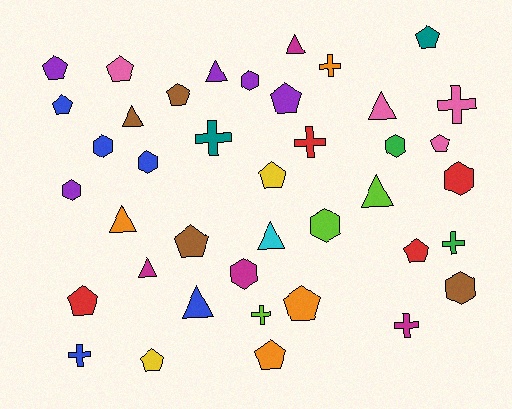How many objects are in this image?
There are 40 objects.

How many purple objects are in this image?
There are 5 purple objects.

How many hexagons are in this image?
There are 9 hexagons.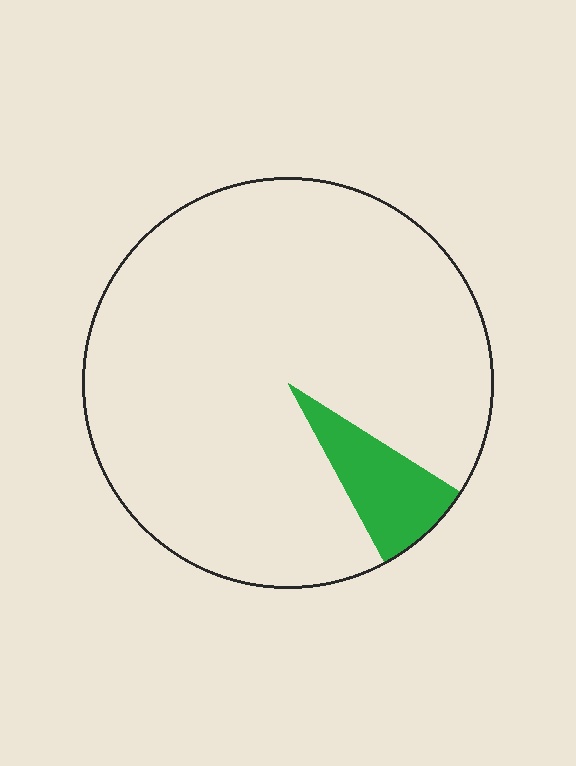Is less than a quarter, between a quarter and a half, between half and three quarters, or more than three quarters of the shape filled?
Less than a quarter.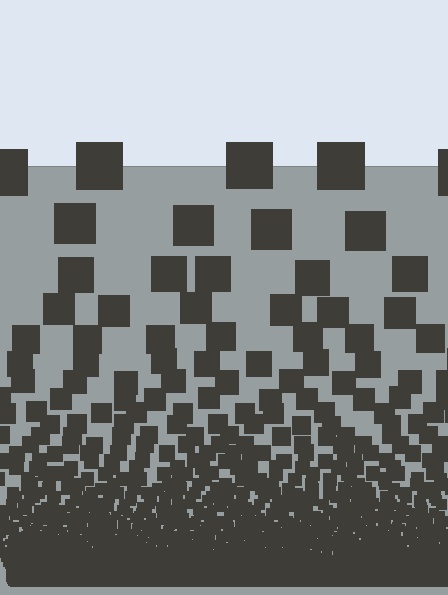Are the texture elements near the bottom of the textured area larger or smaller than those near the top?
Smaller. The gradient is inverted — elements near the bottom are smaller and denser.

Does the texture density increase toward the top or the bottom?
Density increases toward the bottom.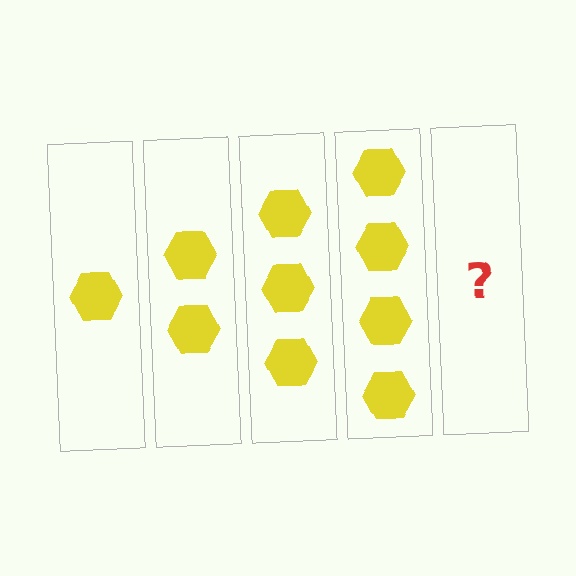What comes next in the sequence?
The next element should be 5 hexagons.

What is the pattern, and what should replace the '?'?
The pattern is that each step adds one more hexagon. The '?' should be 5 hexagons.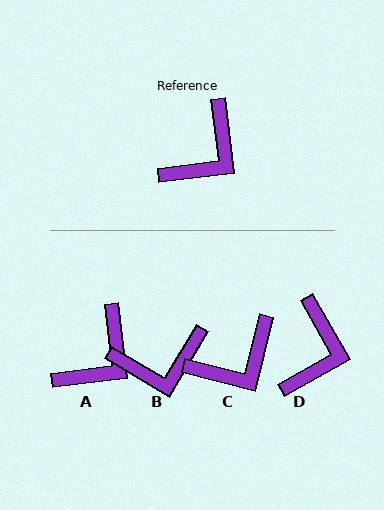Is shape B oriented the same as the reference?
No, it is off by about 37 degrees.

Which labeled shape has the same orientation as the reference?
A.